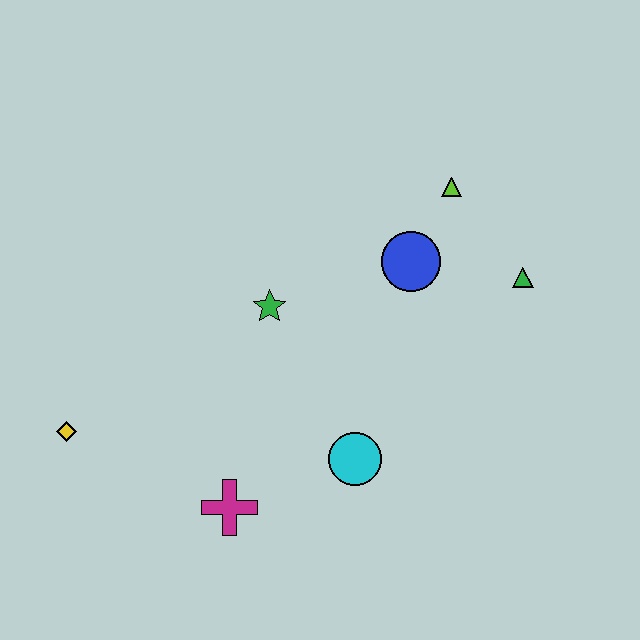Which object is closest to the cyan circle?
The magenta cross is closest to the cyan circle.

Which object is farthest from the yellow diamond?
The green triangle is farthest from the yellow diamond.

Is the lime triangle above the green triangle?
Yes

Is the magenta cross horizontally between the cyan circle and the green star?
No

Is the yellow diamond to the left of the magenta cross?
Yes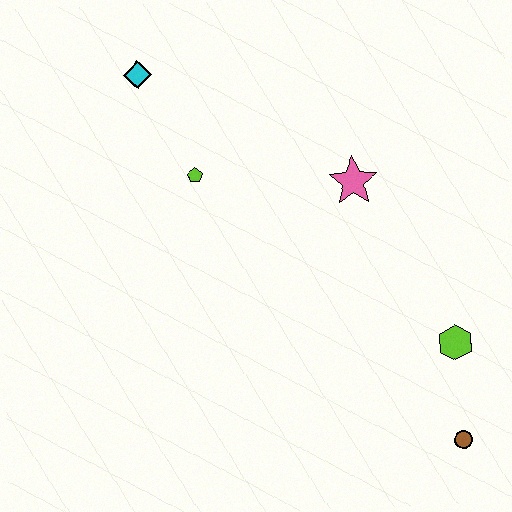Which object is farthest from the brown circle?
The cyan diamond is farthest from the brown circle.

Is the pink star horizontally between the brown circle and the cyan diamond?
Yes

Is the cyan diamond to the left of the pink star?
Yes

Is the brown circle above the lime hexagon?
No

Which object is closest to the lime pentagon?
The cyan diamond is closest to the lime pentagon.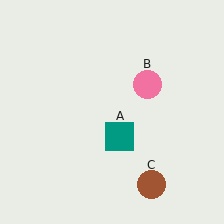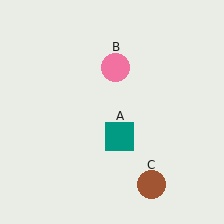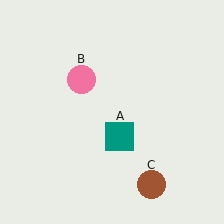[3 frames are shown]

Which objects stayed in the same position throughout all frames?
Teal square (object A) and brown circle (object C) remained stationary.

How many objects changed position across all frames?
1 object changed position: pink circle (object B).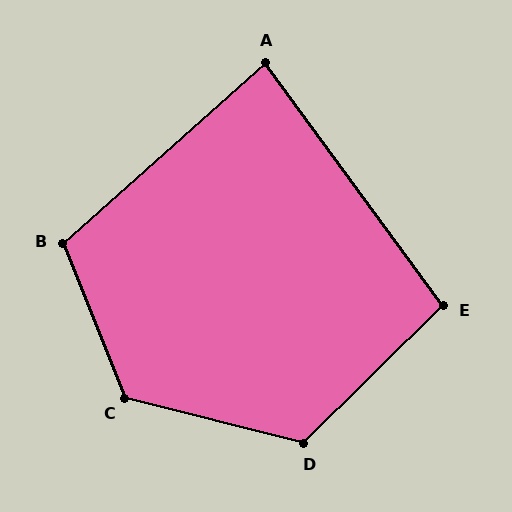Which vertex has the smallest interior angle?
A, at approximately 85 degrees.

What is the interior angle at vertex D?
Approximately 121 degrees (obtuse).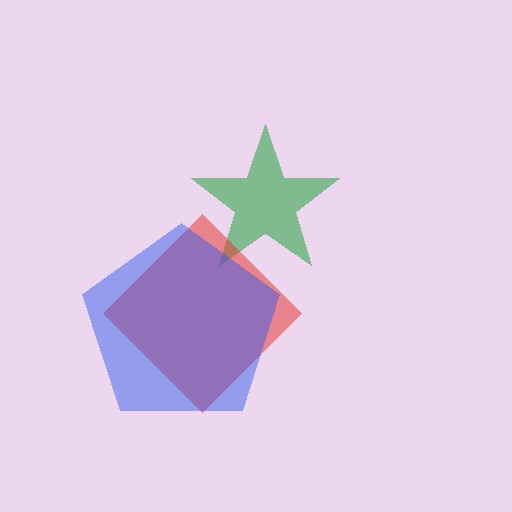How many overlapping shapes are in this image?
There are 3 overlapping shapes in the image.